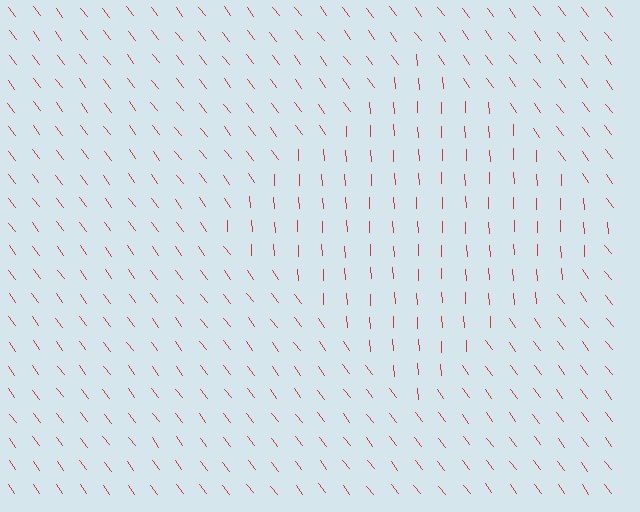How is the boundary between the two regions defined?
The boundary is defined purely by a change in line orientation (approximately 34 degrees difference). All lines are the same color and thickness.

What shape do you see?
I see a diamond.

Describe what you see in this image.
The image is filled with small red line segments. A diamond region in the image has lines oriented differently from the surrounding lines, creating a visible texture boundary.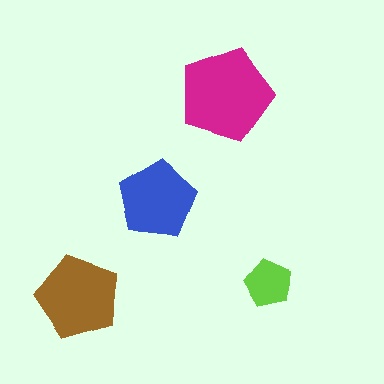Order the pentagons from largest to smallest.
the magenta one, the brown one, the blue one, the lime one.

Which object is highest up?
The magenta pentagon is topmost.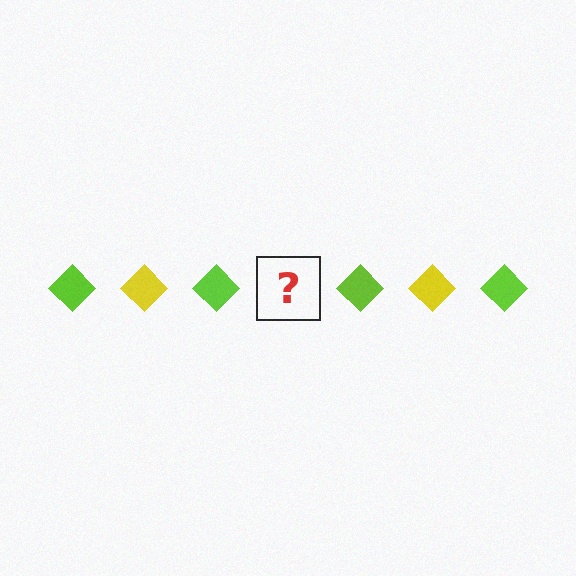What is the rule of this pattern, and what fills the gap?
The rule is that the pattern cycles through lime, yellow diamonds. The gap should be filled with a yellow diamond.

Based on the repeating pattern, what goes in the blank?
The blank should be a yellow diamond.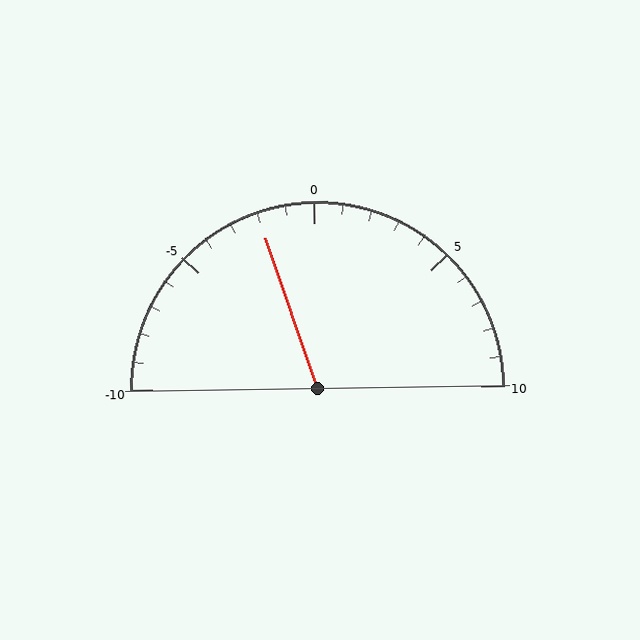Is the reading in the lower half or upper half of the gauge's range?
The reading is in the lower half of the range (-10 to 10).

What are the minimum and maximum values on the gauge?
The gauge ranges from -10 to 10.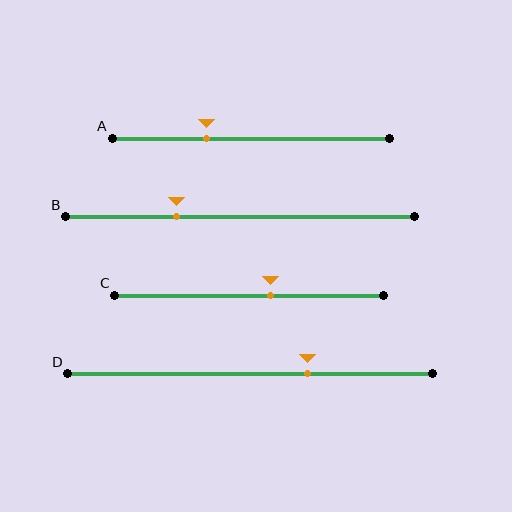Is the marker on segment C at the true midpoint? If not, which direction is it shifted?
No, the marker on segment C is shifted to the right by about 8% of the segment length.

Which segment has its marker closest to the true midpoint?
Segment C has its marker closest to the true midpoint.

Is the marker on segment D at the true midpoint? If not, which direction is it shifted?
No, the marker on segment D is shifted to the right by about 16% of the segment length.